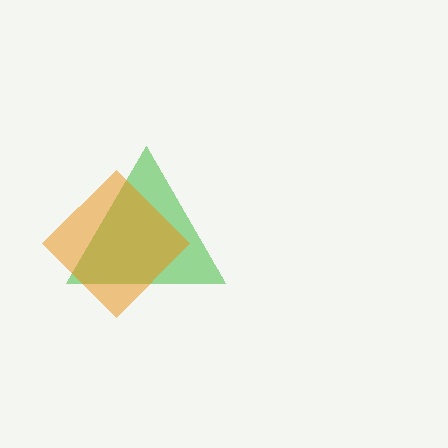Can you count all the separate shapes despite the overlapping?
Yes, there are 2 separate shapes.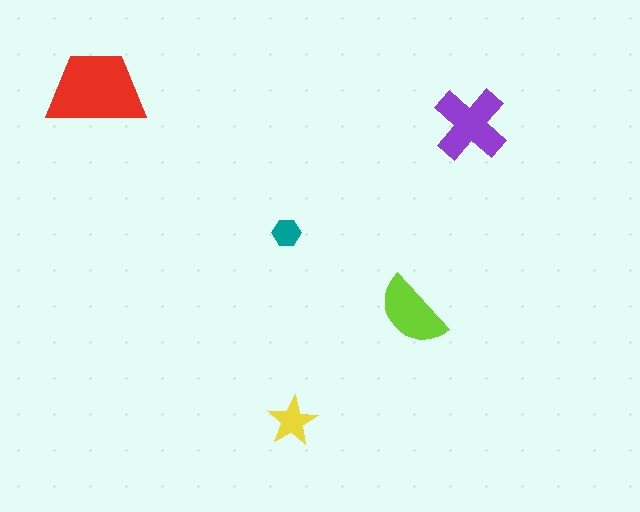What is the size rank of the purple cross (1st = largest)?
2nd.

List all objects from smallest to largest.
The teal hexagon, the yellow star, the lime semicircle, the purple cross, the red trapezoid.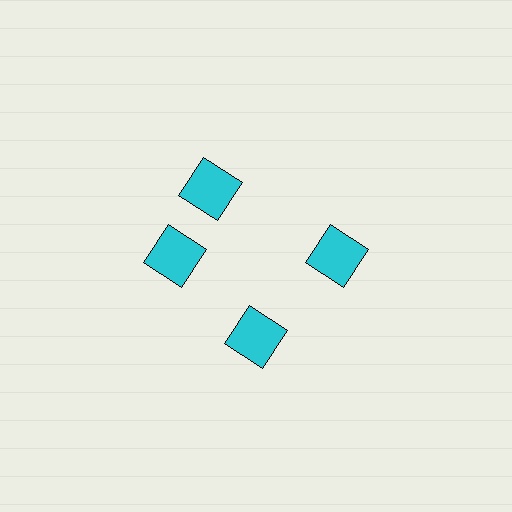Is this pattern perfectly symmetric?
No. The 4 cyan squares are arranged in a ring, but one element near the 12 o'clock position is rotated out of alignment along the ring, breaking the 4-fold rotational symmetry.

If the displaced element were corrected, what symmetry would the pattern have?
It would have 4-fold rotational symmetry — the pattern would map onto itself every 90 degrees.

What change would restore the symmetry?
The symmetry would be restored by rotating it back into even spacing with its neighbors so that all 4 squares sit at equal angles and equal distance from the center.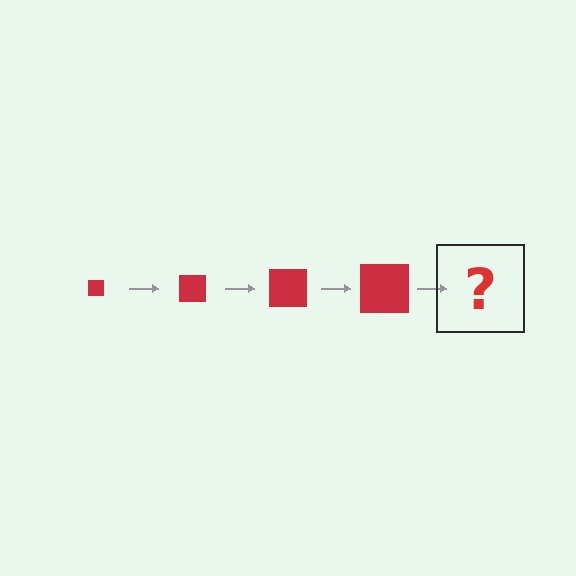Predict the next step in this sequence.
The next step is a red square, larger than the previous one.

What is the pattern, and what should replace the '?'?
The pattern is that the square gets progressively larger each step. The '?' should be a red square, larger than the previous one.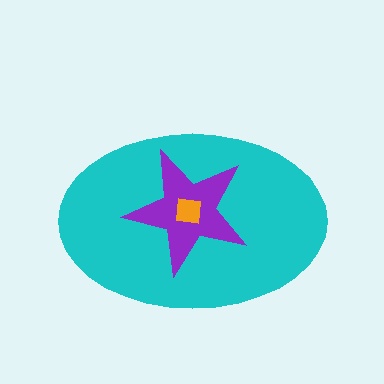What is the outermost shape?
The cyan ellipse.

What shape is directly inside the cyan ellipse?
The purple star.